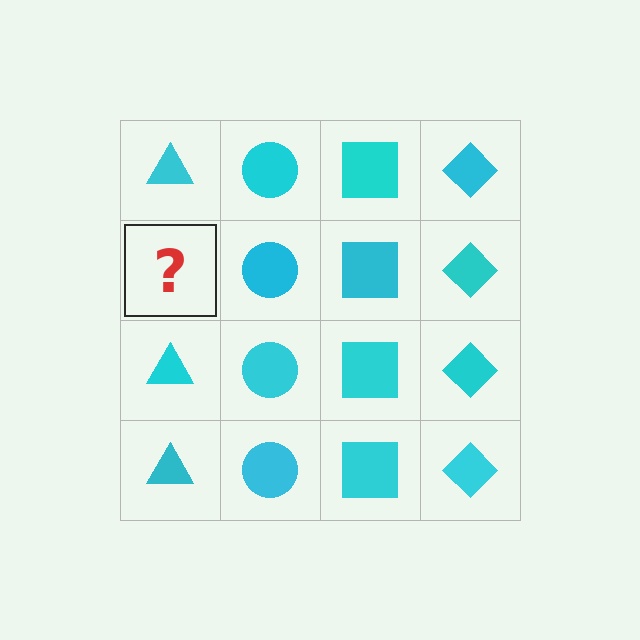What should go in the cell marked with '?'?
The missing cell should contain a cyan triangle.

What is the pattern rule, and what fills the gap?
The rule is that each column has a consistent shape. The gap should be filled with a cyan triangle.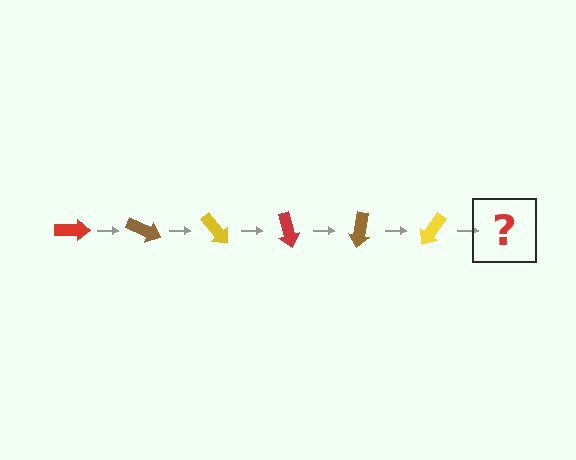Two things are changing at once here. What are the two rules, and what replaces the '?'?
The two rules are that it rotates 25 degrees each step and the color cycles through red, brown, and yellow. The '?' should be a red arrow, rotated 150 degrees from the start.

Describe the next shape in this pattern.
It should be a red arrow, rotated 150 degrees from the start.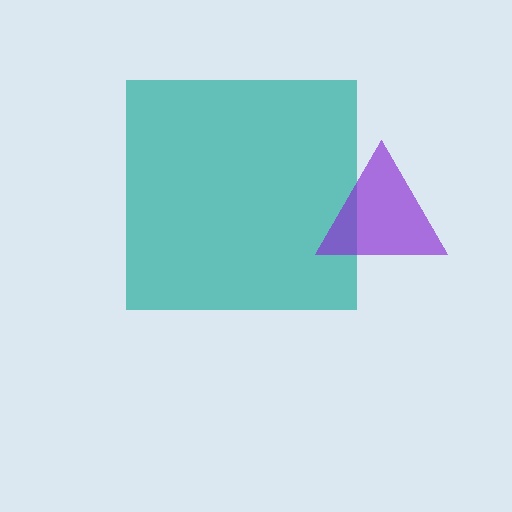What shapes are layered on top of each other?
The layered shapes are: a teal square, a purple triangle.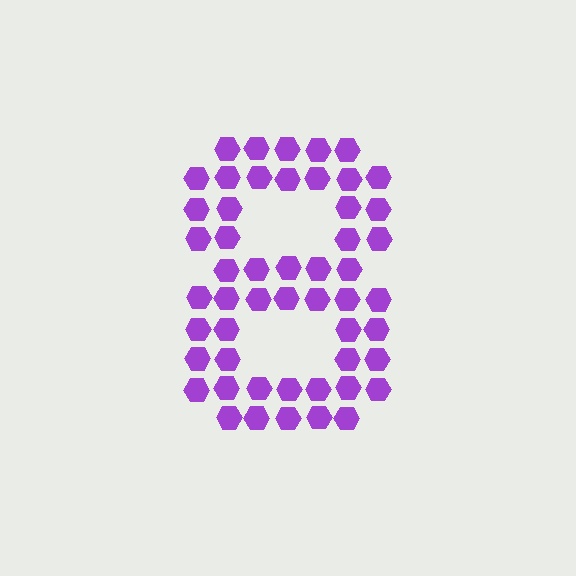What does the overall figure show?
The overall figure shows the digit 8.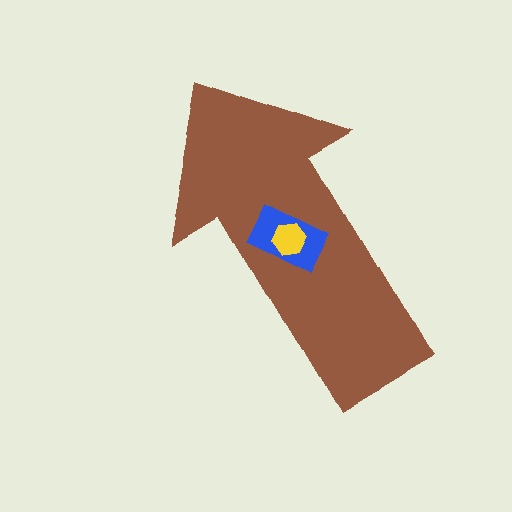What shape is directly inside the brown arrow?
The blue rectangle.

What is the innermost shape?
The yellow hexagon.